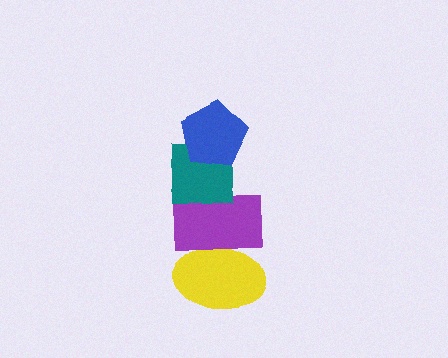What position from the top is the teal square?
The teal square is 2nd from the top.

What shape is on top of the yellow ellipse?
The purple rectangle is on top of the yellow ellipse.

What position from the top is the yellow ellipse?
The yellow ellipse is 4th from the top.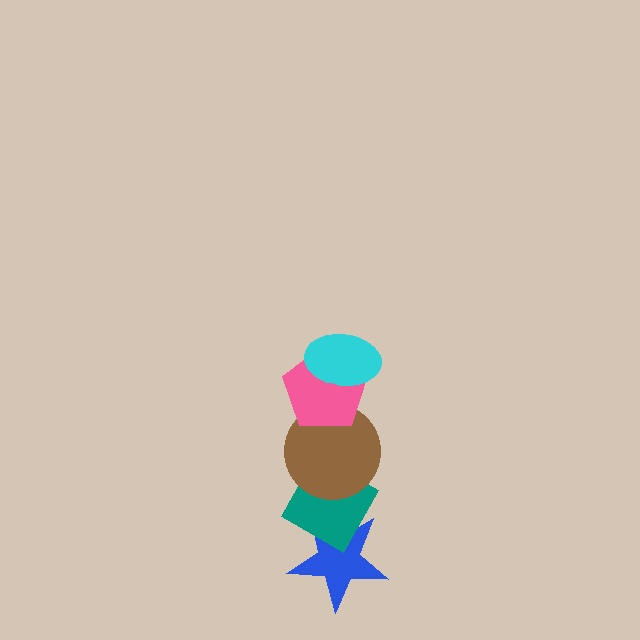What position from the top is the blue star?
The blue star is 5th from the top.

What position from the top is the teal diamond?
The teal diamond is 4th from the top.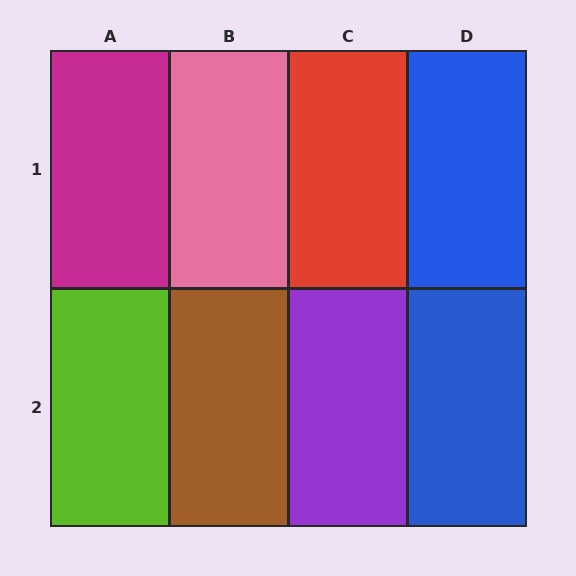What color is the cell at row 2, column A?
Lime.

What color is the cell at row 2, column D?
Blue.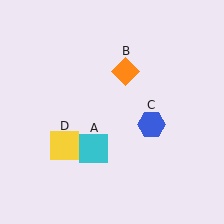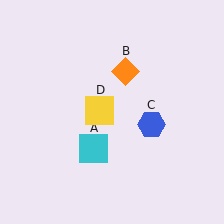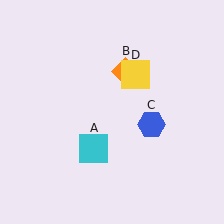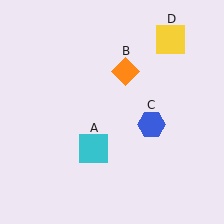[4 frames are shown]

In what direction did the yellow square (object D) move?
The yellow square (object D) moved up and to the right.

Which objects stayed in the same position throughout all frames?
Cyan square (object A) and orange diamond (object B) and blue hexagon (object C) remained stationary.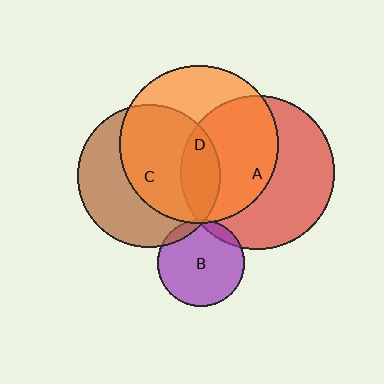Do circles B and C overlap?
Yes.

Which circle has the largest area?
Circle D (orange).